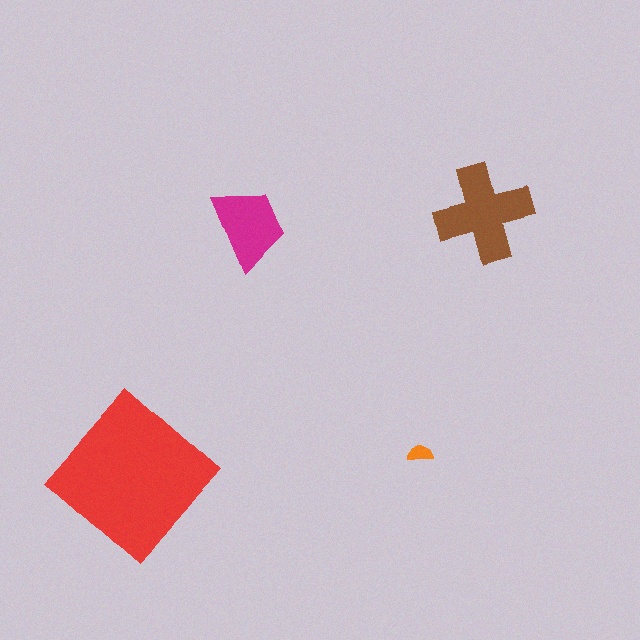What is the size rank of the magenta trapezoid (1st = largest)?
3rd.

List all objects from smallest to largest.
The orange semicircle, the magenta trapezoid, the brown cross, the red diamond.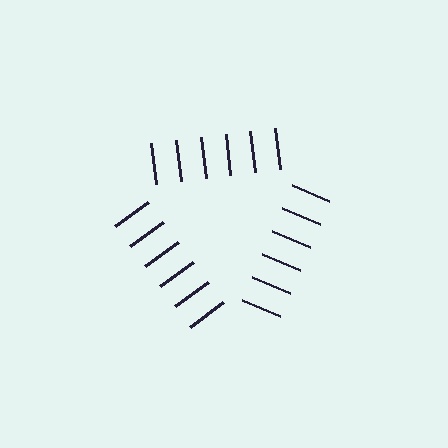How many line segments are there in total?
18 — 6 along each of the 3 edges.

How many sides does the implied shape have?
3 sides — the line-ends trace a triangle.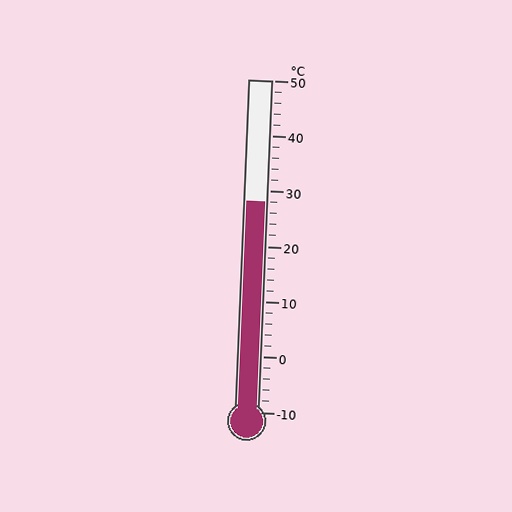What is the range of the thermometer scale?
The thermometer scale ranges from -10°C to 50°C.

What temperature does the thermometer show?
The thermometer shows approximately 28°C.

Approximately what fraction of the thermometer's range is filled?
The thermometer is filled to approximately 65% of its range.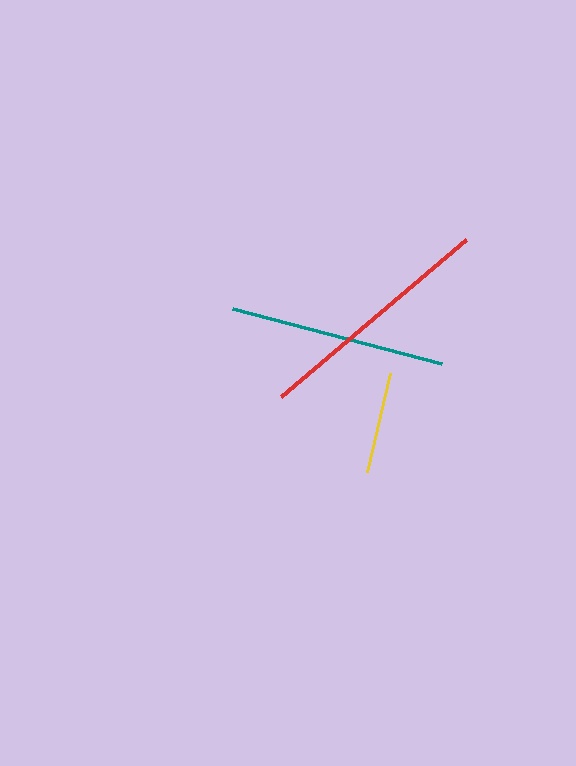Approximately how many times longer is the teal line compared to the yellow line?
The teal line is approximately 2.1 times the length of the yellow line.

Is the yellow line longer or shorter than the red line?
The red line is longer than the yellow line.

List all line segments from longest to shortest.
From longest to shortest: red, teal, yellow.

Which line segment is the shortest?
The yellow line is the shortest at approximately 101 pixels.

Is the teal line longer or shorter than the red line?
The red line is longer than the teal line.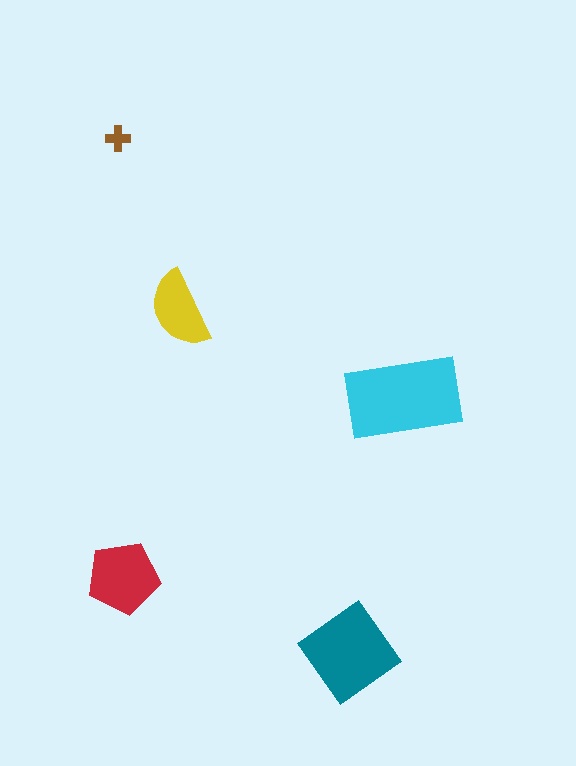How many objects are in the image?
There are 5 objects in the image.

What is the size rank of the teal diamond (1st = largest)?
2nd.